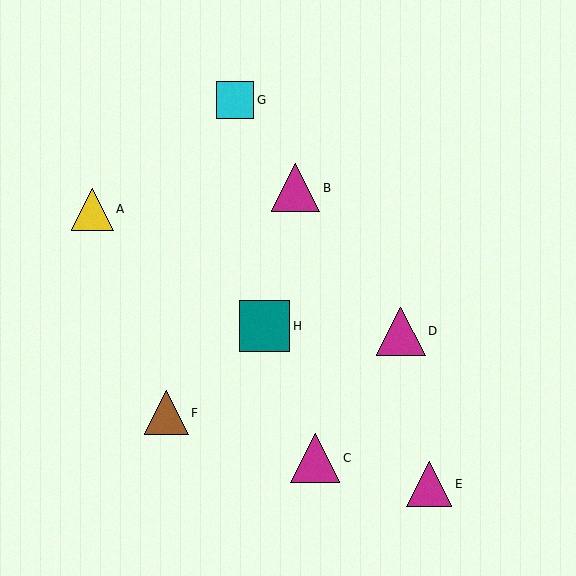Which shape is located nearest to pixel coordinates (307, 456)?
The magenta triangle (labeled C) at (315, 458) is nearest to that location.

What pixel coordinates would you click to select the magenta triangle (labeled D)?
Click at (401, 331) to select the magenta triangle D.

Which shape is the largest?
The teal square (labeled H) is the largest.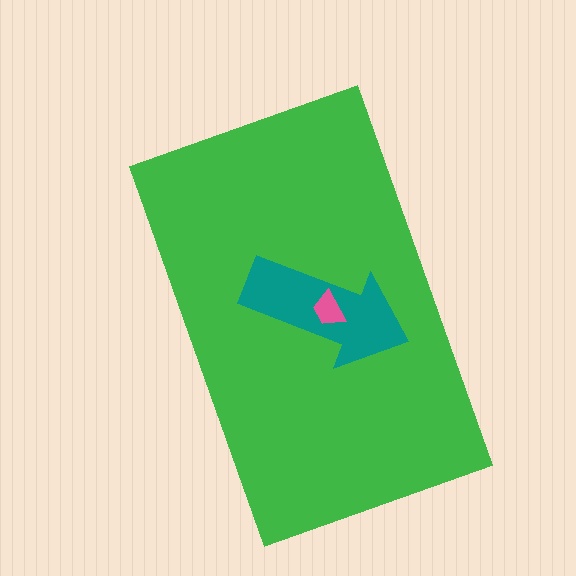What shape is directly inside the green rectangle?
The teal arrow.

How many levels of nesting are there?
3.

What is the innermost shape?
The pink trapezoid.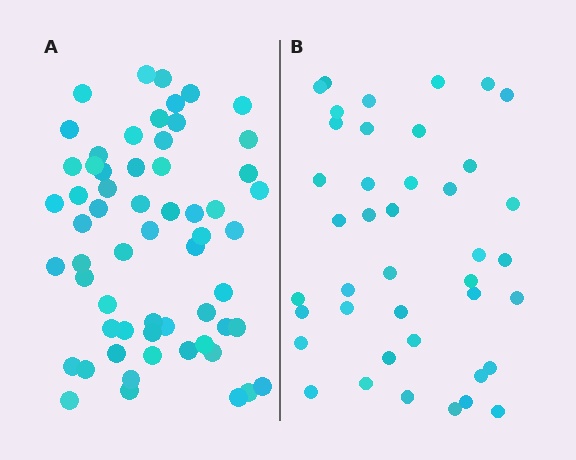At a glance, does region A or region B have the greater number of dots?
Region A (the left region) has more dots.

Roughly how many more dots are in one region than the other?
Region A has approximately 20 more dots than region B.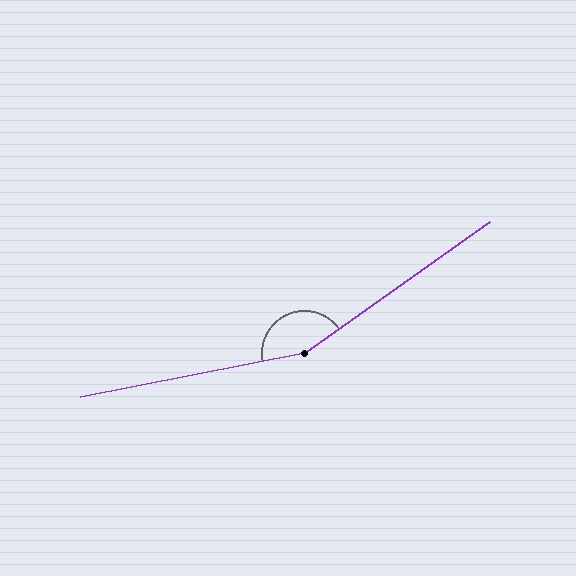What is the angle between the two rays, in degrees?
Approximately 156 degrees.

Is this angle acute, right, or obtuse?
It is obtuse.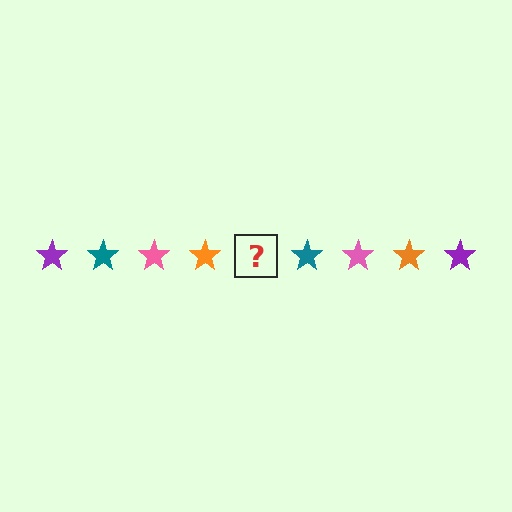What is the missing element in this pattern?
The missing element is a purple star.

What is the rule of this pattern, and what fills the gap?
The rule is that the pattern cycles through purple, teal, pink, orange stars. The gap should be filled with a purple star.